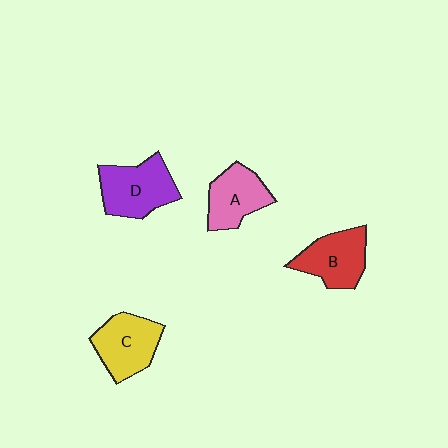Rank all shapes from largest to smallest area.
From largest to smallest: D (purple), C (yellow), B (red), A (pink).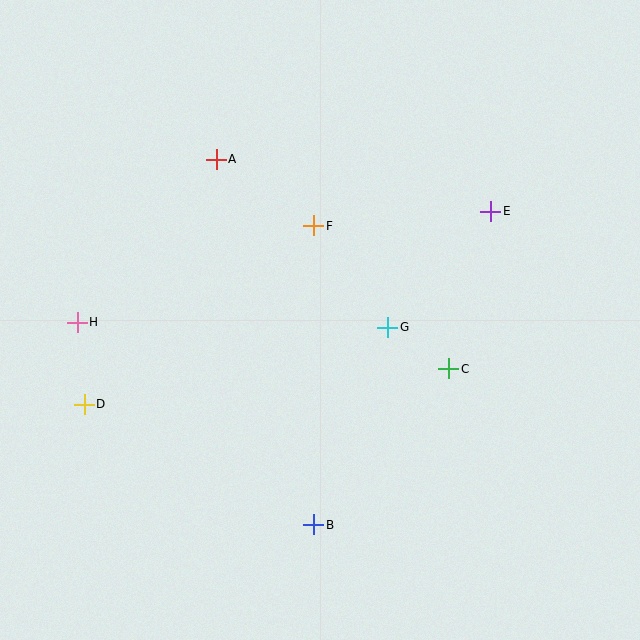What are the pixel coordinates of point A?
Point A is at (216, 159).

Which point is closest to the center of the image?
Point G at (388, 327) is closest to the center.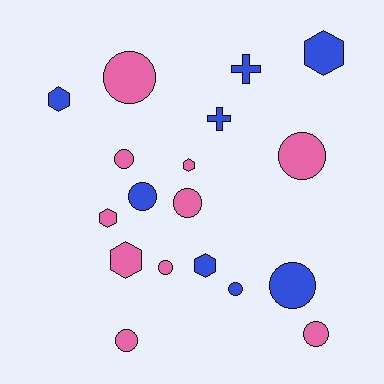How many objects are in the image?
There are 18 objects.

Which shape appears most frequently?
Circle, with 10 objects.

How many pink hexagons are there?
There are 3 pink hexagons.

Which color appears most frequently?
Pink, with 10 objects.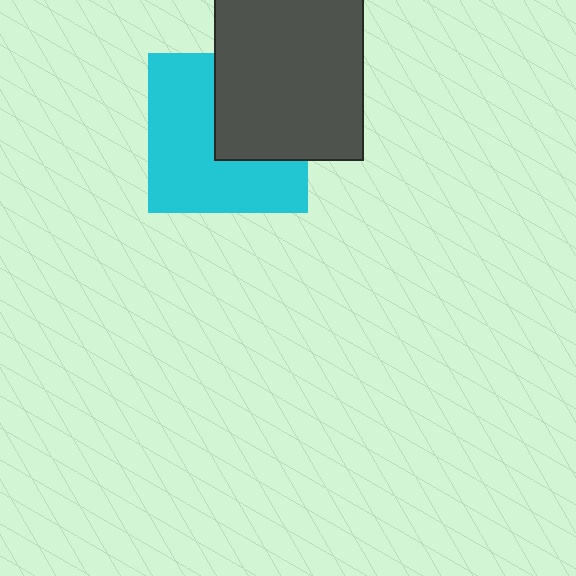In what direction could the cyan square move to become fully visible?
The cyan square could move toward the lower-left. That would shift it out from behind the dark gray rectangle entirely.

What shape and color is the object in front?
The object in front is a dark gray rectangle.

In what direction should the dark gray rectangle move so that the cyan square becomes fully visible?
The dark gray rectangle should move toward the upper-right. That is the shortest direction to clear the overlap and leave the cyan square fully visible.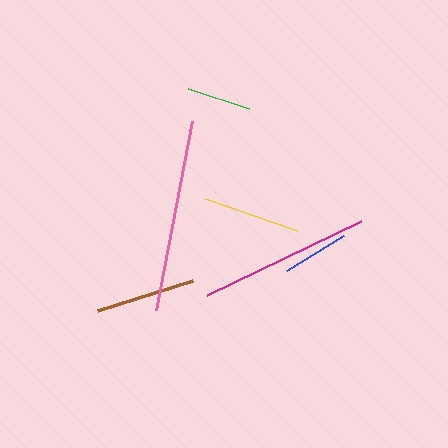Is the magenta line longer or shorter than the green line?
The magenta line is longer than the green line.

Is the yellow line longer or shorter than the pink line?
The pink line is longer than the yellow line.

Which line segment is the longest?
The pink line is the longest at approximately 193 pixels.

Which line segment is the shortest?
The green line is the shortest at approximately 64 pixels.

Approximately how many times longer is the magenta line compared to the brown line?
The magenta line is approximately 1.7 times the length of the brown line.